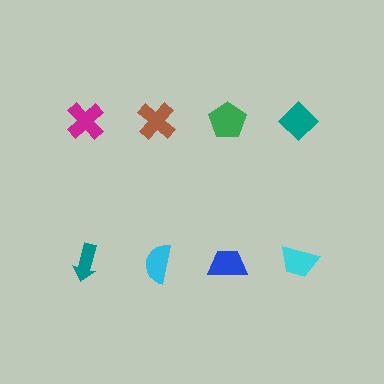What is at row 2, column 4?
A cyan trapezoid.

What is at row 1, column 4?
A teal diamond.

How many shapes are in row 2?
4 shapes.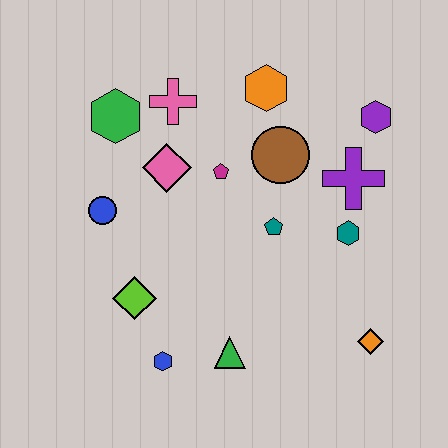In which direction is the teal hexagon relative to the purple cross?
The teal hexagon is below the purple cross.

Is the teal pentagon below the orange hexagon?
Yes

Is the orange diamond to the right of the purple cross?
Yes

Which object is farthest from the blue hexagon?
The purple hexagon is farthest from the blue hexagon.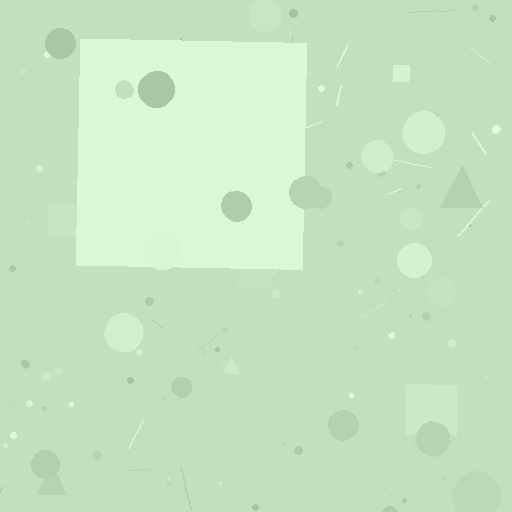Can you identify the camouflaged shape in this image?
The camouflaged shape is a square.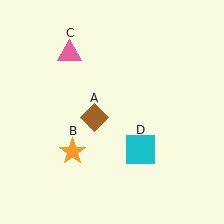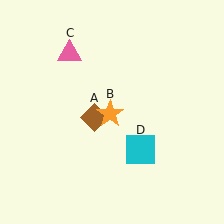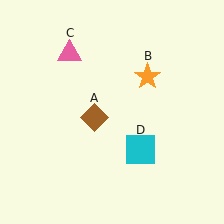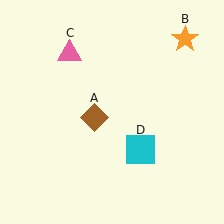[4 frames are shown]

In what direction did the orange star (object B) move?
The orange star (object B) moved up and to the right.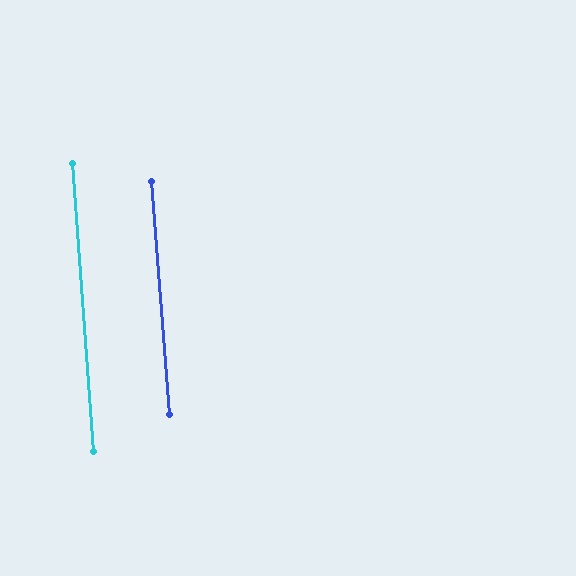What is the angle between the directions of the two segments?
Approximately 0 degrees.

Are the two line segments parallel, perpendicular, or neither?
Parallel — their directions differ by only 0.2°.